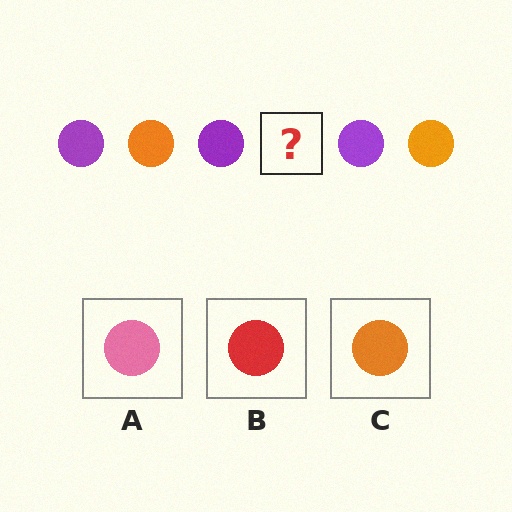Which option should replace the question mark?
Option C.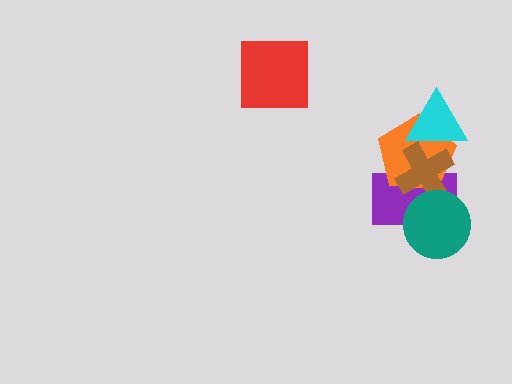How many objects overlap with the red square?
0 objects overlap with the red square.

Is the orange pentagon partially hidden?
Yes, it is partially covered by another shape.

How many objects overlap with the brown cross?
4 objects overlap with the brown cross.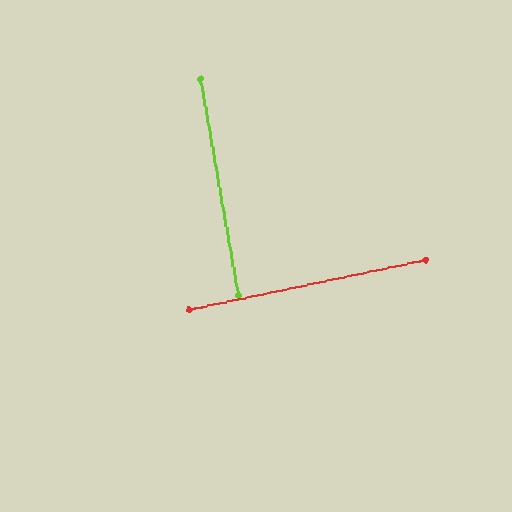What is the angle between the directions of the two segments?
Approximately 88 degrees.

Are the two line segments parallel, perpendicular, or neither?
Perpendicular — they meet at approximately 88°.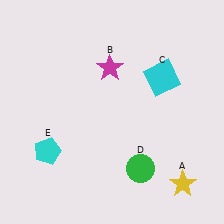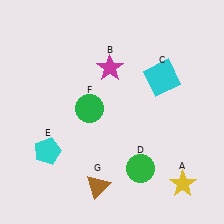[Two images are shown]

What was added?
A green circle (F), a brown triangle (G) were added in Image 2.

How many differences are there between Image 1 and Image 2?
There are 2 differences between the two images.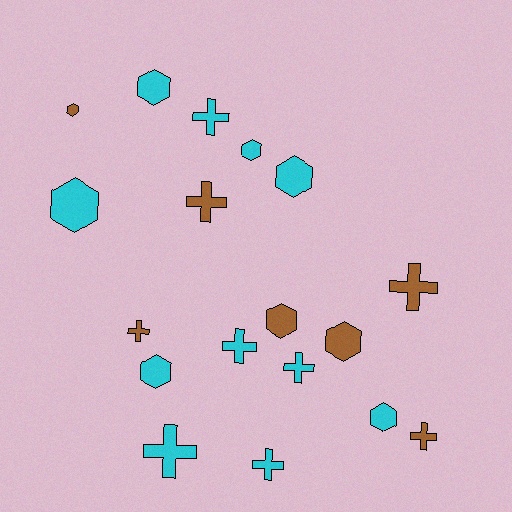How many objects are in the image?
There are 18 objects.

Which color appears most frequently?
Cyan, with 11 objects.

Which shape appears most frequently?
Cross, with 9 objects.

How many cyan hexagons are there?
There are 6 cyan hexagons.